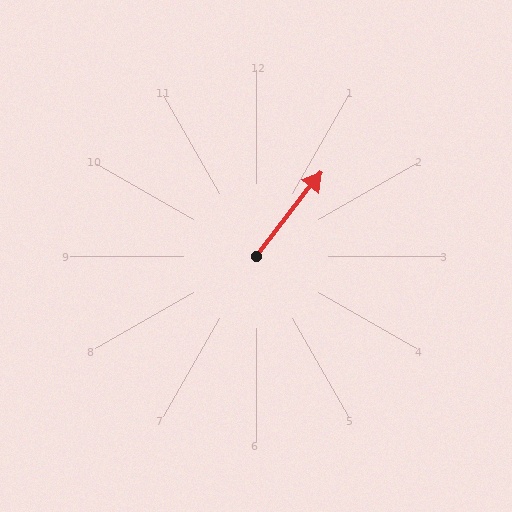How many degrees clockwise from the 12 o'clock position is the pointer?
Approximately 38 degrees.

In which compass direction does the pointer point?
Northeast.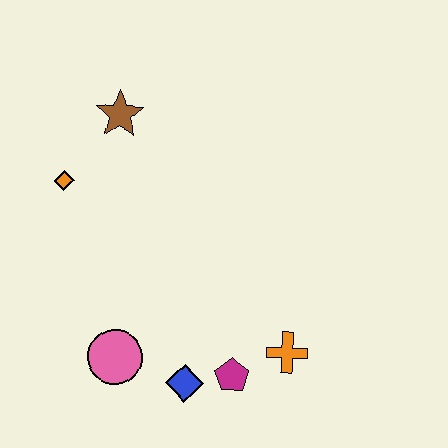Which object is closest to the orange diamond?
The brown star is closest to the orange diamond.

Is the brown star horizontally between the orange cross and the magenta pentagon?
No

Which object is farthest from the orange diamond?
The orange cross is farthest from the orange diamond.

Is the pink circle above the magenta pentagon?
Yes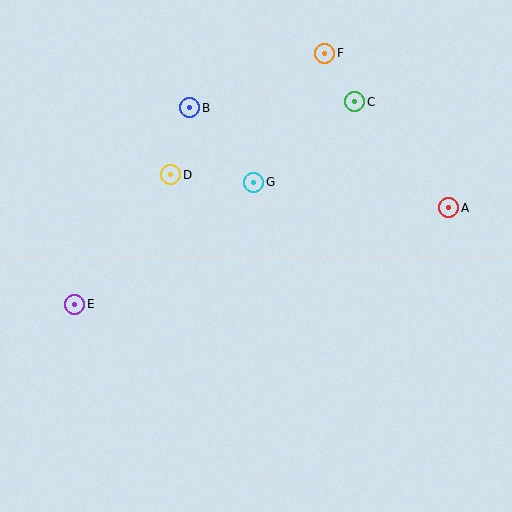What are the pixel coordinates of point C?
Point C is at (355, 102).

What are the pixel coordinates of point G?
Point G is at (254, 182).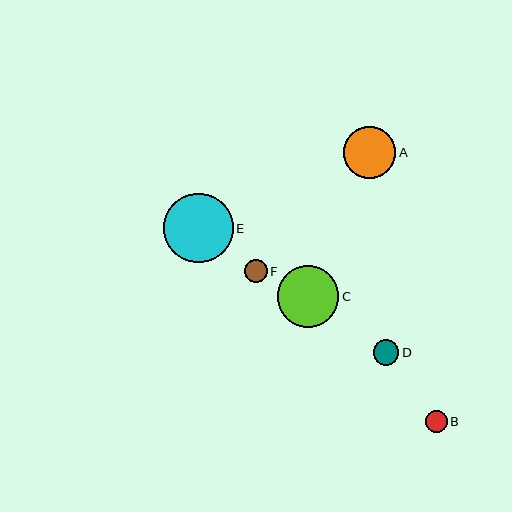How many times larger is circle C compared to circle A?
Circle C is approximately 1.2 times the size of circle A.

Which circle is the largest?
Circle E is the largest with a size of approximately 70 pixels.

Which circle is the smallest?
Circle B is the smallest with a size of approximately 22 pixels.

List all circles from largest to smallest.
From largest to smallest: E, C, A, D, F, B.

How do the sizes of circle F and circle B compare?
Circle F and circle B are approximately the same size.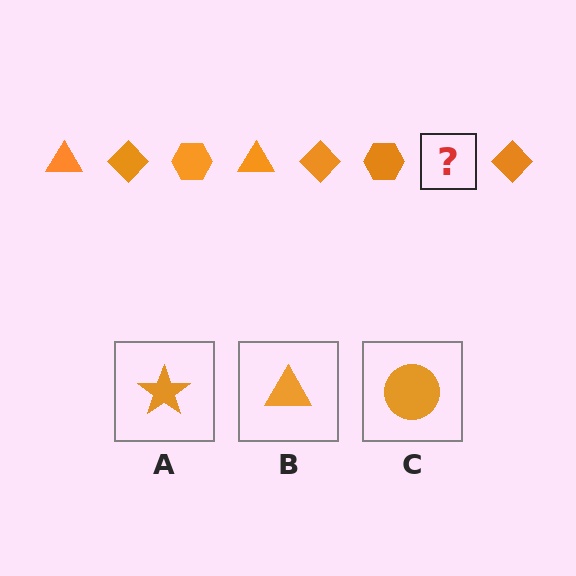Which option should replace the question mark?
Option B.